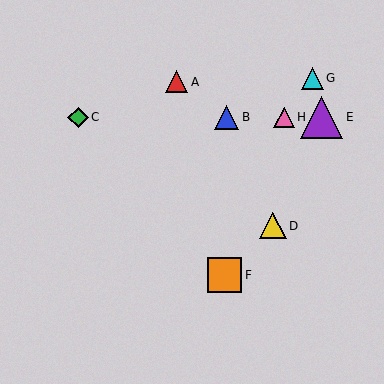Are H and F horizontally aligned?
No, H is at y≈117 and F is at y≈275.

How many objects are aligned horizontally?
4 objects (B, C, E, H) are aligned horizontally.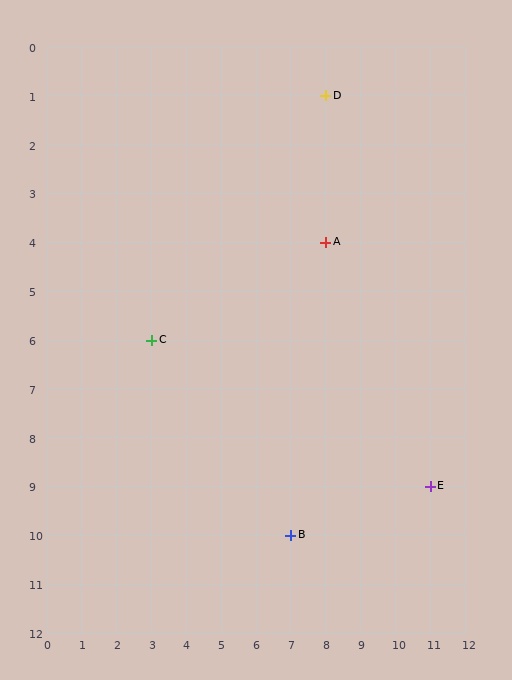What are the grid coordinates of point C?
Point C is at grid coordinates (3, 6).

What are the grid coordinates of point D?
Point D is at grid coordinates (8, 1).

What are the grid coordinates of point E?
Point E is at grid coordinates (11, 9).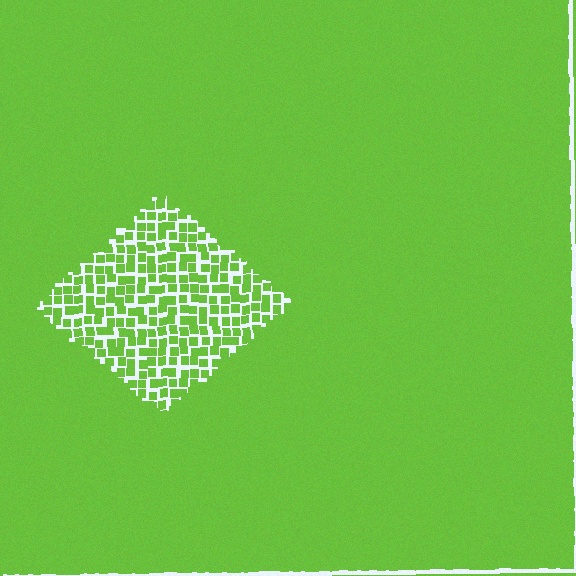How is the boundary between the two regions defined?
The boundary is defined by a change in element density (approximately 3.0x ratio). All elements are the same color, size, and shape.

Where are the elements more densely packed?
The elements are more densely packed outside the diamond boundary.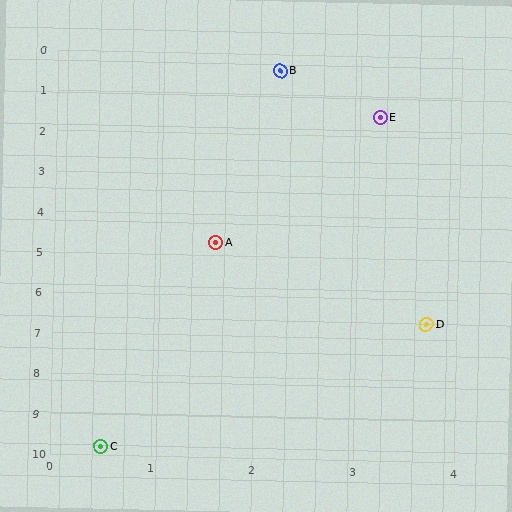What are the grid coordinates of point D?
Point D is at approximately (3.7, 6.6).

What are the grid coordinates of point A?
Point A is at approximately (1.6, 4.7).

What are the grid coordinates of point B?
Point B is at approximately (2.2, 0.4).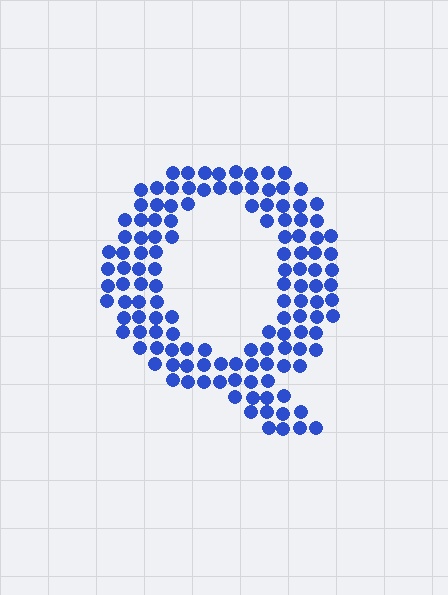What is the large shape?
The large shape is the letter Q.